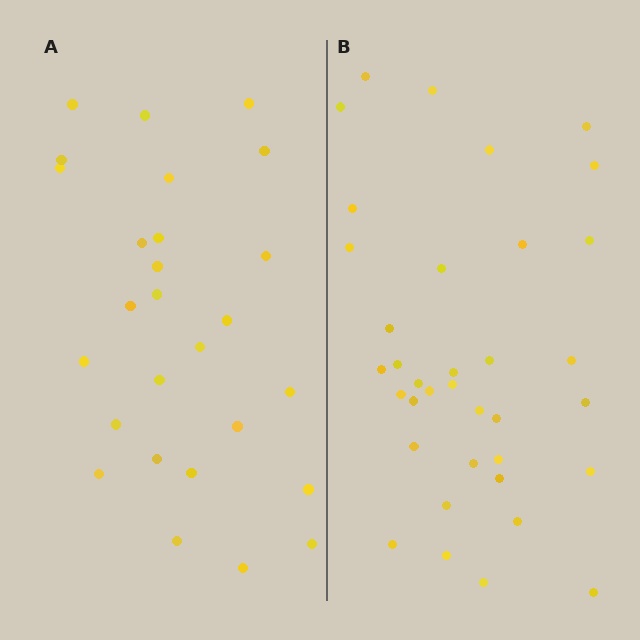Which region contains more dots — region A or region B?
Region B (the right region) has more dots.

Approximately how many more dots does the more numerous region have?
Region B has roughly 8 or so more dots than region A.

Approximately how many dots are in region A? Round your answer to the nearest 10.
About 30 dots. (The exact count is 27, which rounds to 30.)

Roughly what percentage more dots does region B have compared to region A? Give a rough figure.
About 35% more.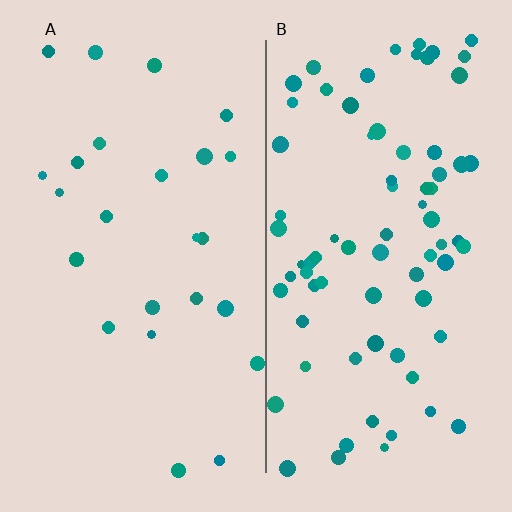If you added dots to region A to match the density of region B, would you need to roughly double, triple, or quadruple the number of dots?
Approximately triple.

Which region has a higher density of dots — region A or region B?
B (the right).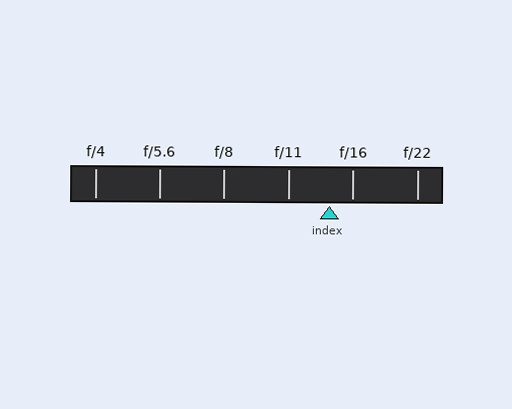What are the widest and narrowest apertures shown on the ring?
The widest aperture shown is f/4 and the narrowest is f/22.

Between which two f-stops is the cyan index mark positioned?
The index mark is between f/11 and f/16.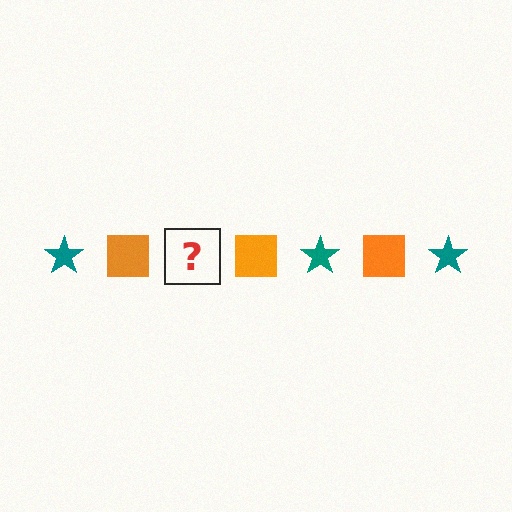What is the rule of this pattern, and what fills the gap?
The rule is that the pattern alternates between teal star and orange square. The gap should be filled with a teal star.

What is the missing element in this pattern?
The missing element is a teal star.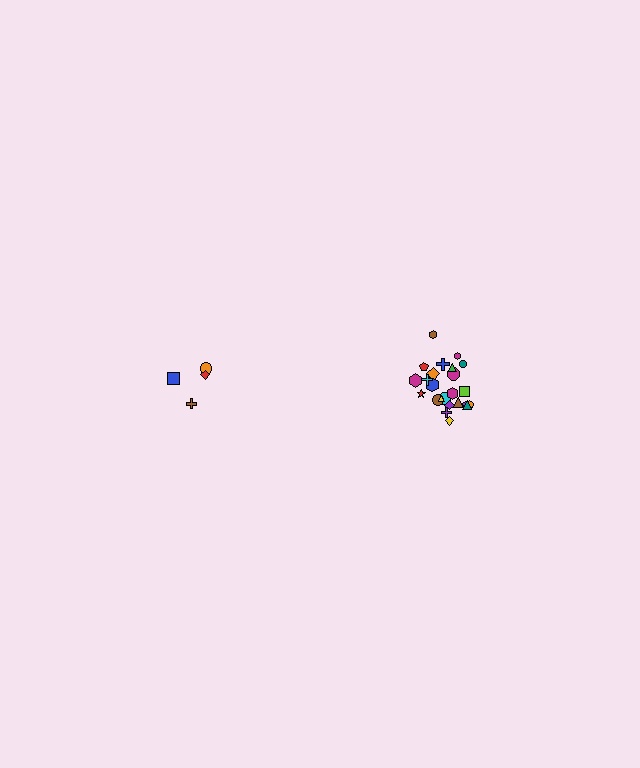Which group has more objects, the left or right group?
The right group.